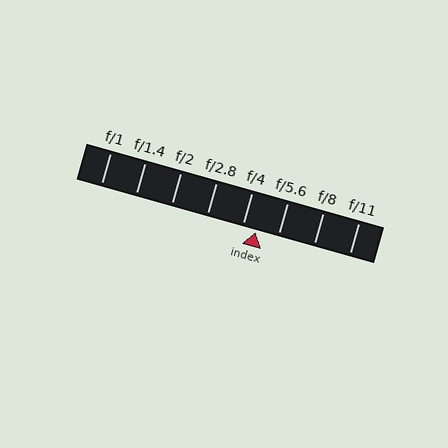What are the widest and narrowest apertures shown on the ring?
The widest aperture shown is f/1 and the narrowest is f/11.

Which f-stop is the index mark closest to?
The index mark is closest to f/4.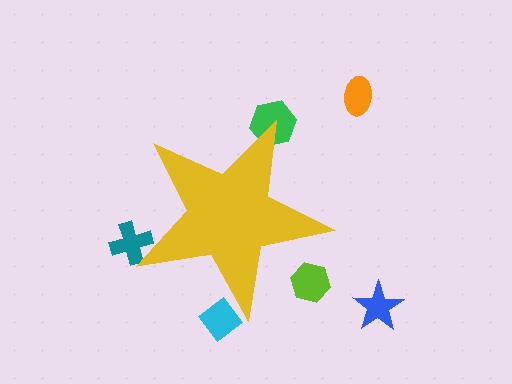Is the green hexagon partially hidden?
Yes, the green hexagon is partially hidden behind the yellow star.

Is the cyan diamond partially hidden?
Yes, the cyan diamond is partially hidden behind the yellow star.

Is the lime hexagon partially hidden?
Yes, the lime hexagon is partially hidden behind the yellow star.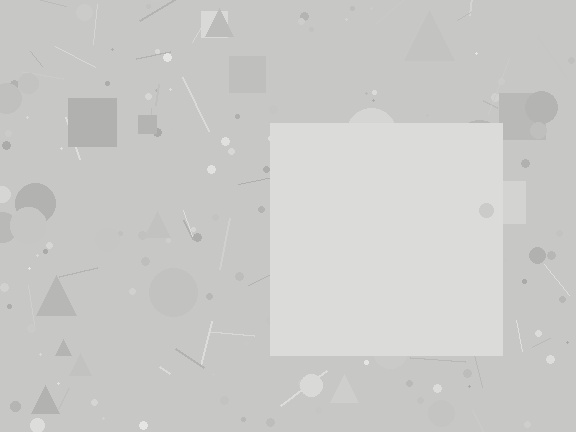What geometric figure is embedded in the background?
A square is embedded in the background.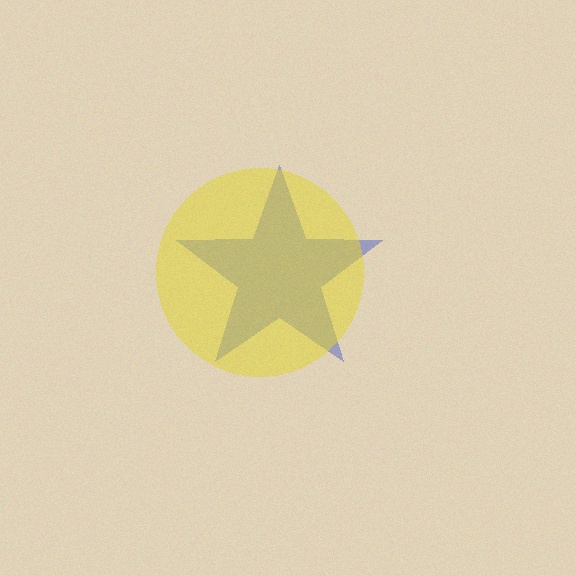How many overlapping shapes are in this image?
There are 2 overlapping shapes in the image.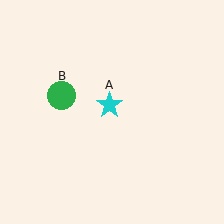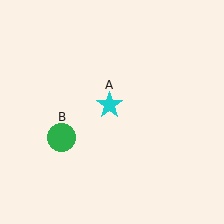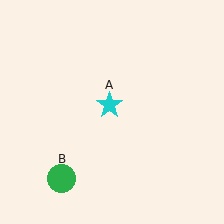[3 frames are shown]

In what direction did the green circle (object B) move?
The green circle (object B) moved down.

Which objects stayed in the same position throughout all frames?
Cyan star (object A) remained stationary.